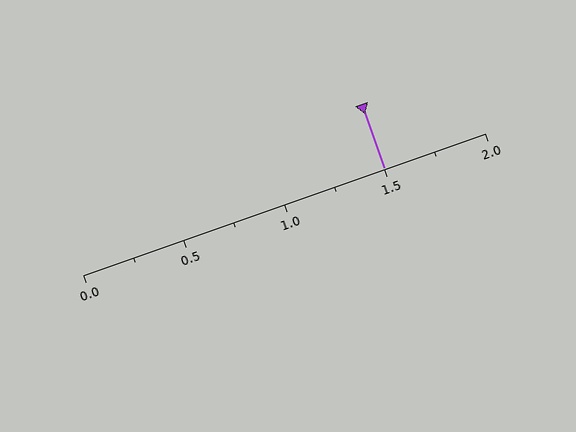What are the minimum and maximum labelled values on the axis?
The axis runs from 0.0 to 2.0.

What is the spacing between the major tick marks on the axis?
The major ticks are spaced 0.5 apart.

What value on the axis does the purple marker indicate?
The marker indicates approximately 1.5.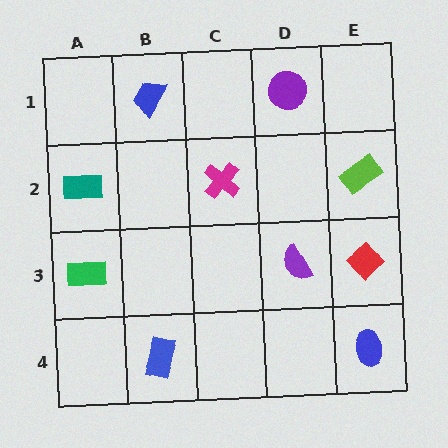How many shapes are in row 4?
2 shapes.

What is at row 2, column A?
A teal rectangle.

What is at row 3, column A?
A green rectangle.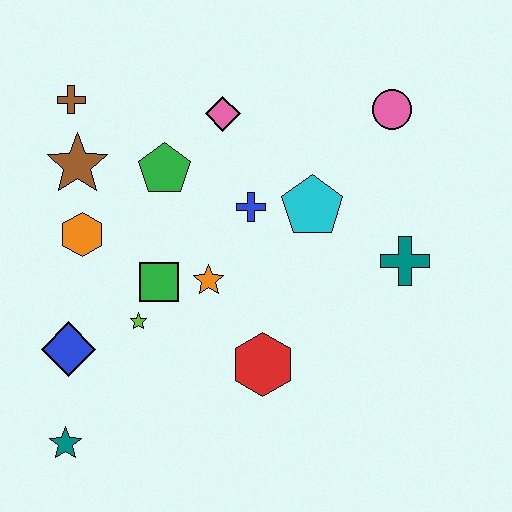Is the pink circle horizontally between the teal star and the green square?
No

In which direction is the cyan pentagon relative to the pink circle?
The cyan pentagon is below the pink circle.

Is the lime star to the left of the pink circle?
Yes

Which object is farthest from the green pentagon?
The teal star is farthest from the green pentagon.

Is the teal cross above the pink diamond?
No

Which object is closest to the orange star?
The green square is closest to the orange star.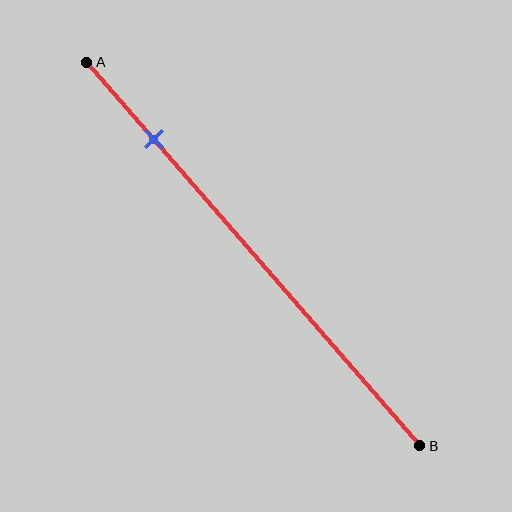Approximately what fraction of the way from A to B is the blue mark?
The blue mark is approximately 20% of the way from A to B.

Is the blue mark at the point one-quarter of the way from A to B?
No, the mark is at about 20% from A, not at the 25% one-quarter point.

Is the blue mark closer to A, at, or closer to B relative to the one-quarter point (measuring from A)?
The blue mark is closer to point A than the one-quarter point of segment AB.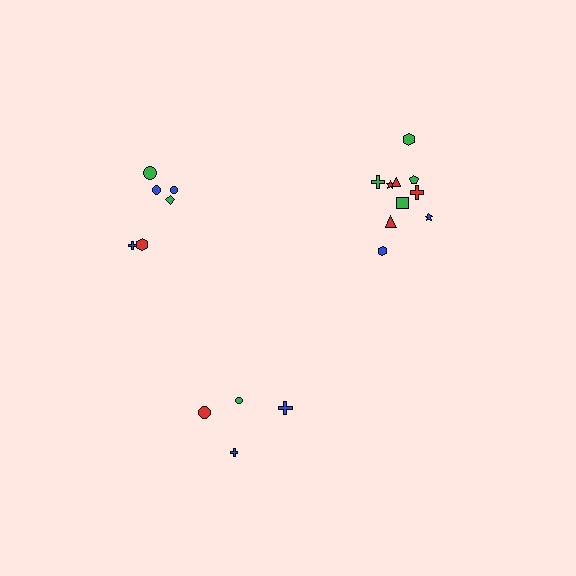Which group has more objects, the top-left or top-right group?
The top-right group.